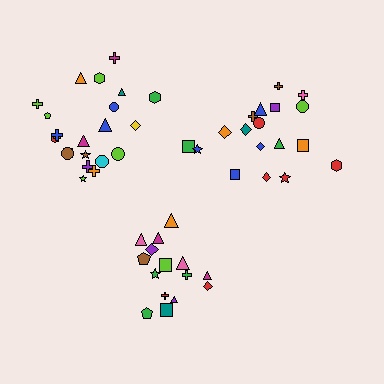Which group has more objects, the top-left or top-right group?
The top-left group.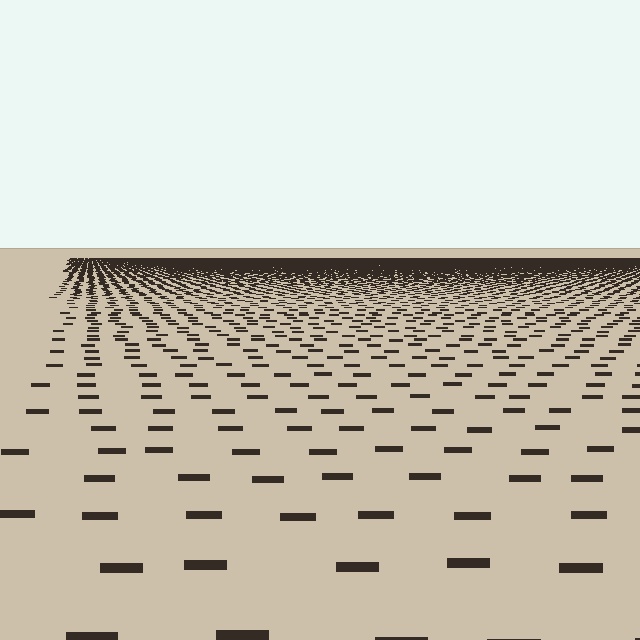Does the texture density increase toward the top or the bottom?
Density increases toward the top.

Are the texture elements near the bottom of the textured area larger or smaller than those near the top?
Larger. Near the bottom, elements are closer to the viewer and appear at a bigger on-screen size.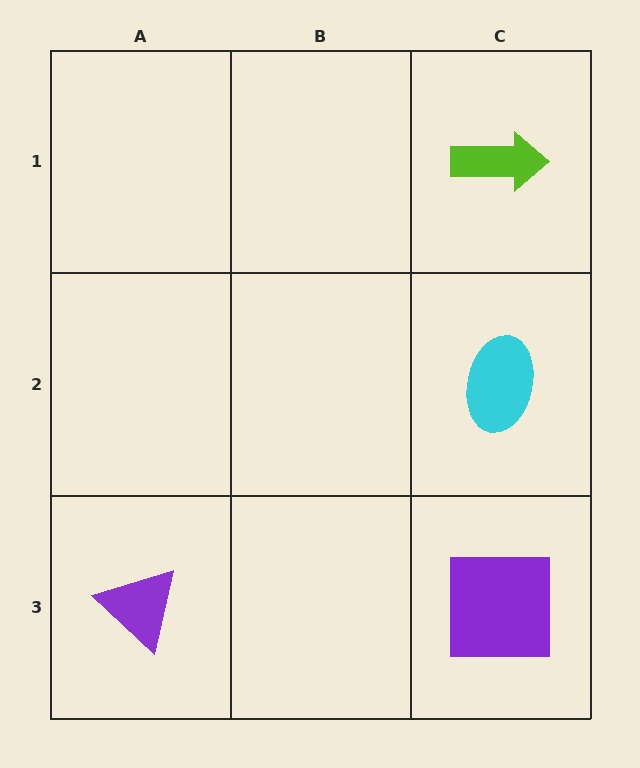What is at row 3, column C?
A purple square.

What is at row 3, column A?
A purple triangle.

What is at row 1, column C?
A lime arrow.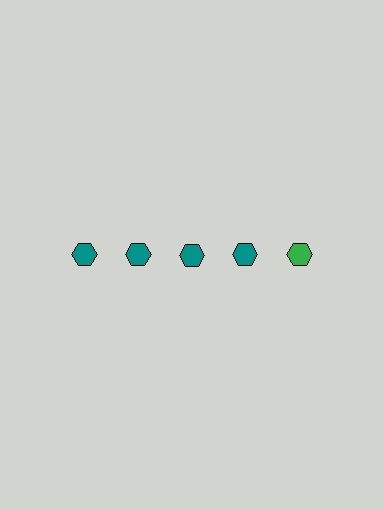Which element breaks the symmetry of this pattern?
The green hexagon in the top row, rightmost column breaks the symmetry. All other shapes are teal hexagons.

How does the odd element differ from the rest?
It has a different color: green instead of teal.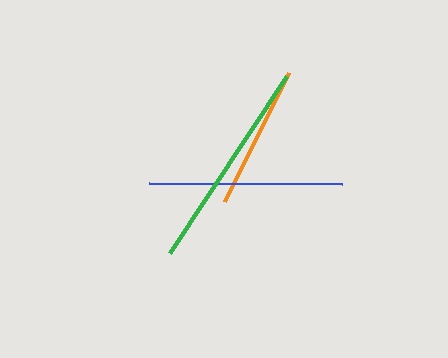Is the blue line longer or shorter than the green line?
The green line is longer than the blue line.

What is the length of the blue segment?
The blue segment is approximately 193 pixels long.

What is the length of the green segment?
The green segment is approximately 213 pixels long.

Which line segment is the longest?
The green line is the longest at approximately 213 pixels.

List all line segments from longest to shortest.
From longest to shortest: green, blue, orange.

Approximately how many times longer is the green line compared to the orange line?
The green line is approximately 1.5 times the length of the orange line.